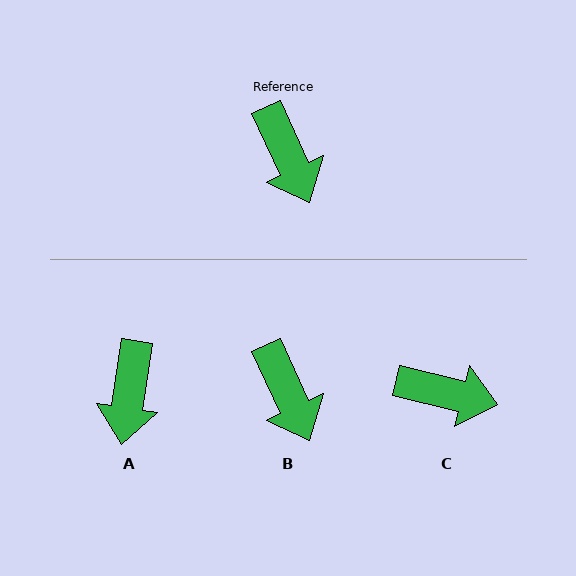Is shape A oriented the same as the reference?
No, it is off by about 33 degrees.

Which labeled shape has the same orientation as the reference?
B.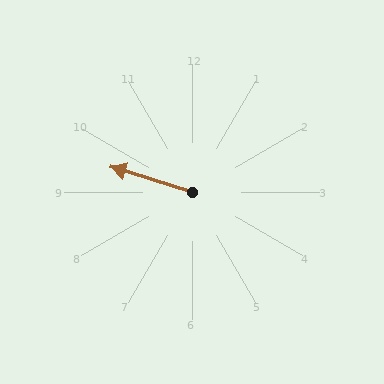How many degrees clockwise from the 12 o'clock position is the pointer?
Approximately 288 degrees.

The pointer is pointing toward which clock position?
Roughly 10 o'clock.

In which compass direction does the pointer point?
West.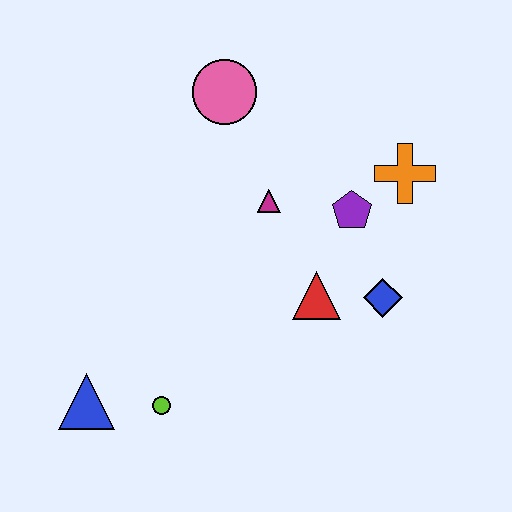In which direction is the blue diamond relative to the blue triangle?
The blue diamond is to the right of the blue triangle.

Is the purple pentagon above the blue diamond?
Yes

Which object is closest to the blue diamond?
The red triangle is closest to the blue diamond.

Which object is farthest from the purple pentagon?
The blue triangle is farthest from the purple pentagon.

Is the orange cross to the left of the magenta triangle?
No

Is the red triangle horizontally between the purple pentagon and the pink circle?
Yes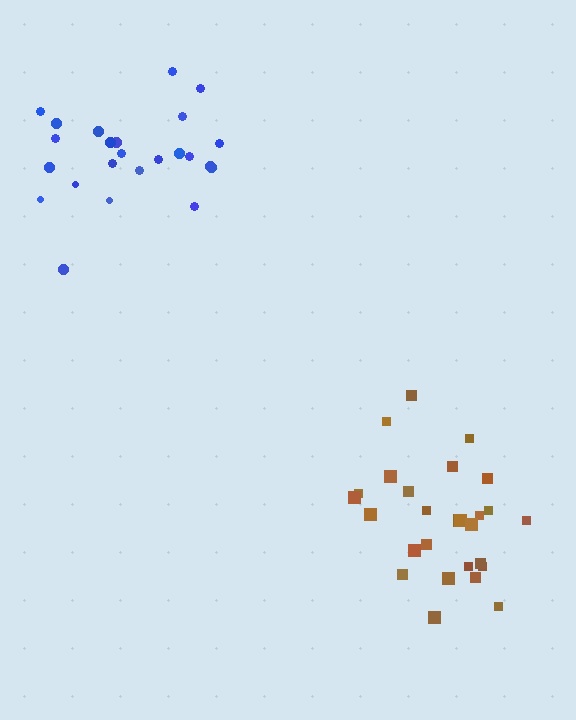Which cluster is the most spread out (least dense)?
Blue.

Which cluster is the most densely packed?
Brown.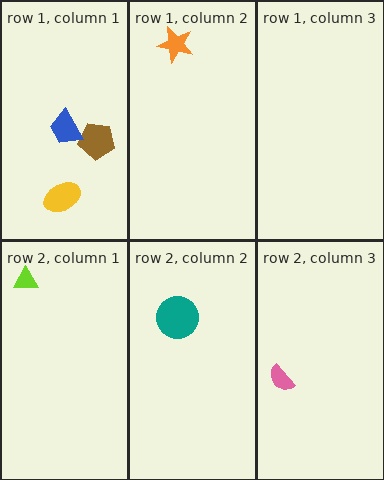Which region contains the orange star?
The row 1, column 2 region.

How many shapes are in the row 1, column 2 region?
1.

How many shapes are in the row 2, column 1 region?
1.